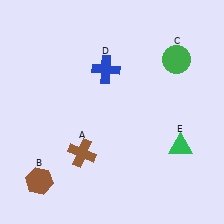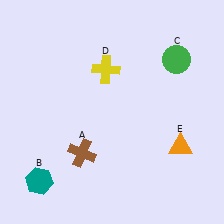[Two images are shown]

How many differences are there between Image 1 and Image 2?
There are 3 differences between the two images.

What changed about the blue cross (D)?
In Image 1, D is blue. In Image 2, it changed to yellow.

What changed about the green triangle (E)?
In Image 1, E is green. In Image 2, it changed to orange.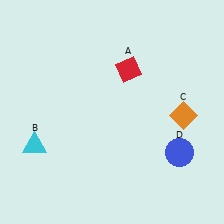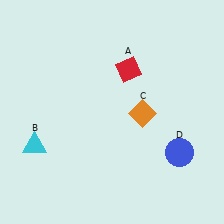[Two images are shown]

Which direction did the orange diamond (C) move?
The orange diamond (C) moved left.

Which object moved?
The orange diamond (C) moved left.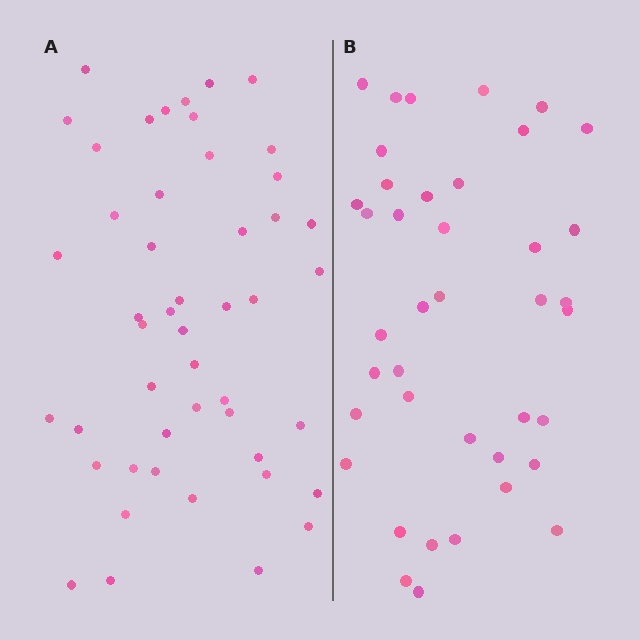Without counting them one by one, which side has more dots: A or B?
Region A (the left region) has more dots.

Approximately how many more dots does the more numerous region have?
Region A has roughly 8 or so more dots than region B.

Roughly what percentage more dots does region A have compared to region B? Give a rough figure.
About 20% more.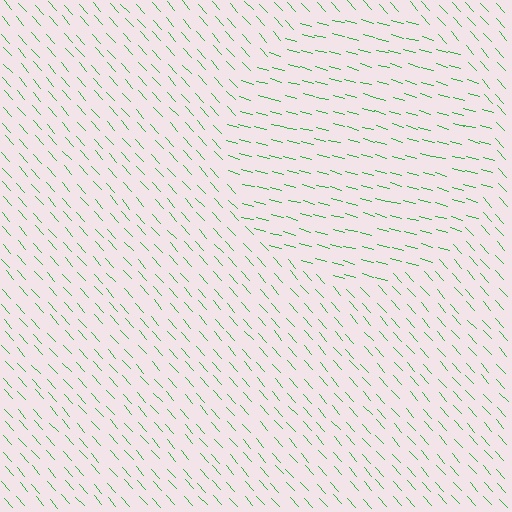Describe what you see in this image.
The image is filled with small green line segments. A circle region in the image has lines oriented differently from the surrounding lines, creating a visible texture boundary.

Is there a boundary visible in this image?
Yes, there is a texture boundary formed by a change in line orientation.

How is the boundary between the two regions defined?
The boundary is defined purely by a change in line orientation (approximately 33 degrees difference). All lines are the same color and thickness.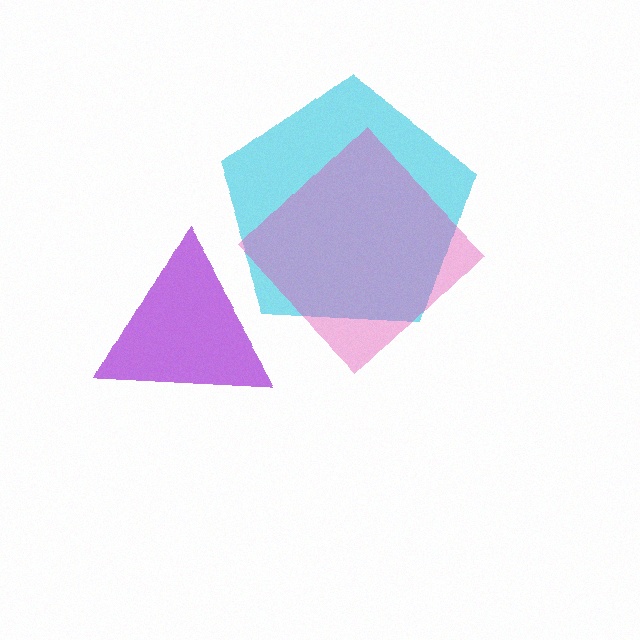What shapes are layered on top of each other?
The layered shapes are: a purple triangle, a cyan pentagon, a pink diamond.